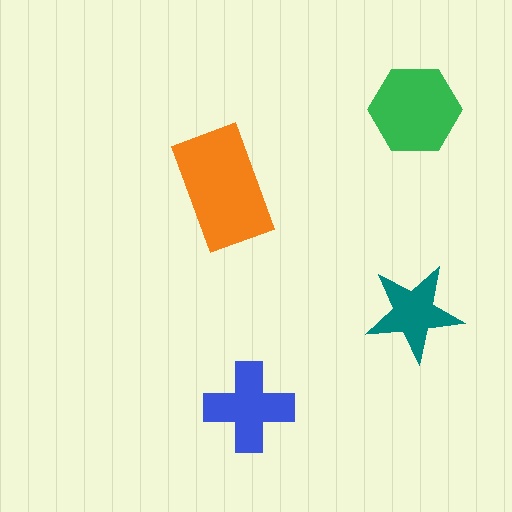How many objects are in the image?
There are 4 objects in the image.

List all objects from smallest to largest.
The teal star, the blue cross, the green hexagon, the orange rectangle.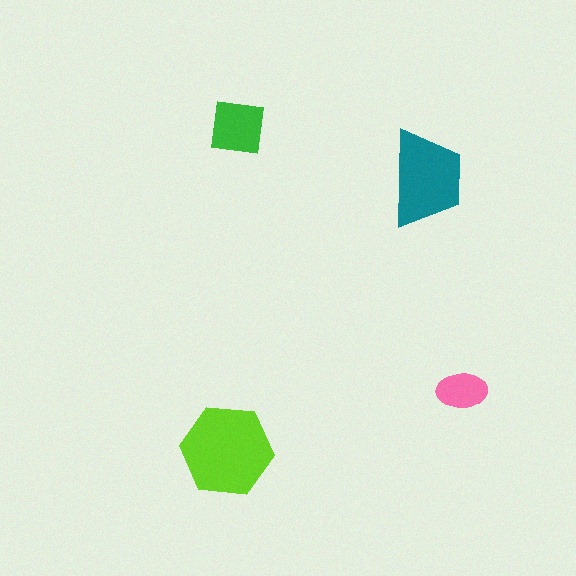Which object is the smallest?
The pink ellipse.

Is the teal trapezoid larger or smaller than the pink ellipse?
Larger.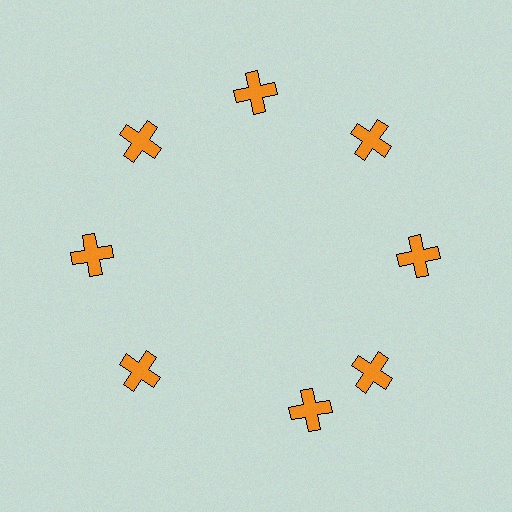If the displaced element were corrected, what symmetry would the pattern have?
It would have 8-fold rotational symmetry — the pattern would map onto itself every 45 degrees.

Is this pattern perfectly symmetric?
No. The 8 orange crosses are arranged in a ring, but one element near the 6 o'clock position is rotated out of alignment along the ring, breaking the 8-fold rotational symmetry.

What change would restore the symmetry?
The symmetry would be restored by rotating it back into even spacing with its neighbors so that all 8 crosses sit at equal angles and equal distance from the center.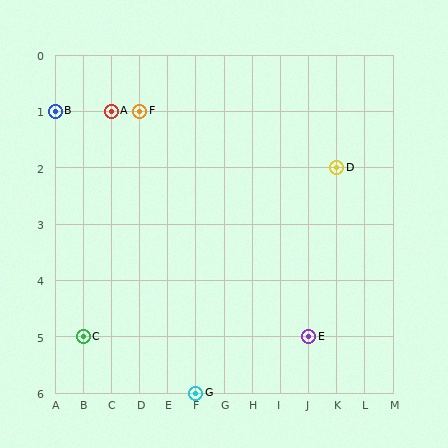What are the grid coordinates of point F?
Point F is at grid coordinates (D, 1).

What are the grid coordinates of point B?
Point B is at grid coordinates (A, 1).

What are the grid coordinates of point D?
Point D is at grid coordinates (K, 2).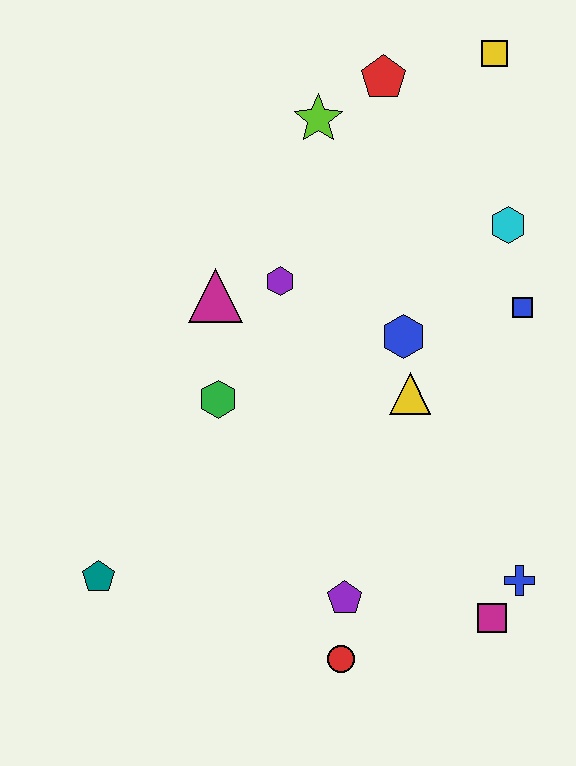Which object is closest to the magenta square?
The blue cross is closest to the magenta square.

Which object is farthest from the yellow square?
The teal pentagon is farthest from the yellow square.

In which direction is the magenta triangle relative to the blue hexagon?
The magenta triangle is to the left of the blue hexagon.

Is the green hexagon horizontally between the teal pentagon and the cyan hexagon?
Yes